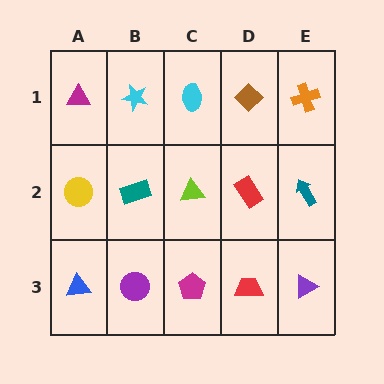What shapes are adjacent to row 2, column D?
A brown diamond (row 1, column D), a red trapezoid (row 3, column D), a lime triangle (row 2, column C), a teal arrow (row 2, column E).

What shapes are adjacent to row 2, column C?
A cyan ellipse (row 1, column C), a magenta pentagon (row 3, column C), a teal rectangle (row 2, column B), a red rectangle (row 2, column D).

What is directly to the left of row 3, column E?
A red trapezoid.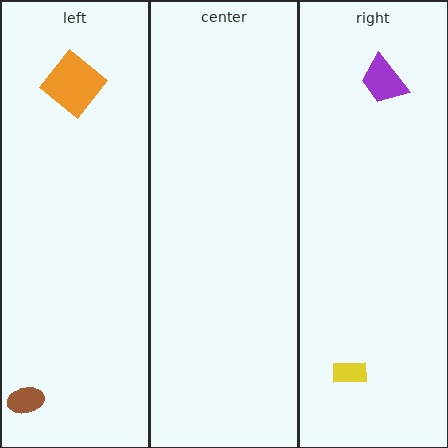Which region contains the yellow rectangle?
The right region.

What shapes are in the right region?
The purple trapezoid, the yellow rectangle.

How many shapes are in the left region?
2.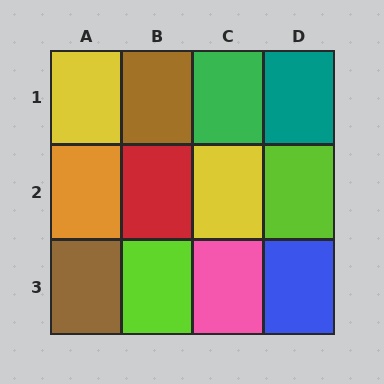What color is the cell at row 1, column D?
Teal.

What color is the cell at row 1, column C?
Green.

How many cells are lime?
2 cells are lime.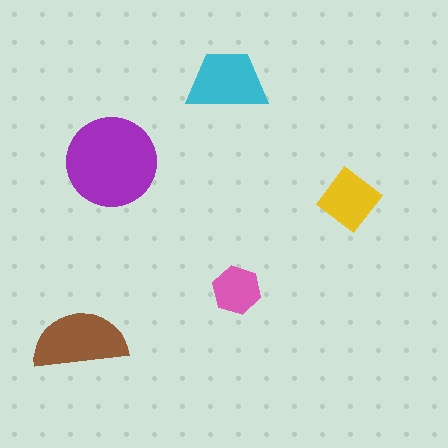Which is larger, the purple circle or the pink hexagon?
The purple circle.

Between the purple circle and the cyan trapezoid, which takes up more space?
The purple circle.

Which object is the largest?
The purple circle.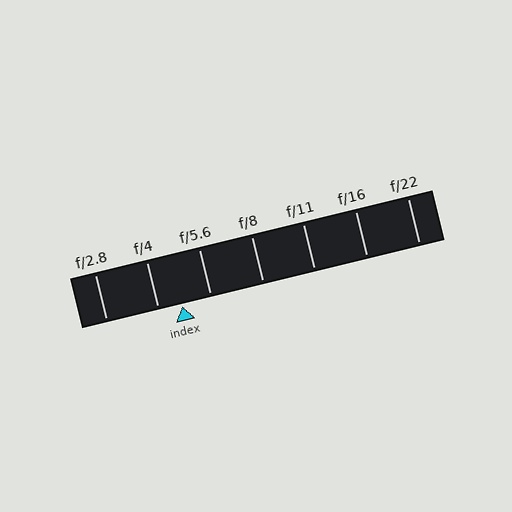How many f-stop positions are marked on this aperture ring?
There are 7 f-stop positions marked.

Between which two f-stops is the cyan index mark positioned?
The index mark is between f/4 and f/5.6.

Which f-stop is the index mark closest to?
The index mark is closest to f/4.